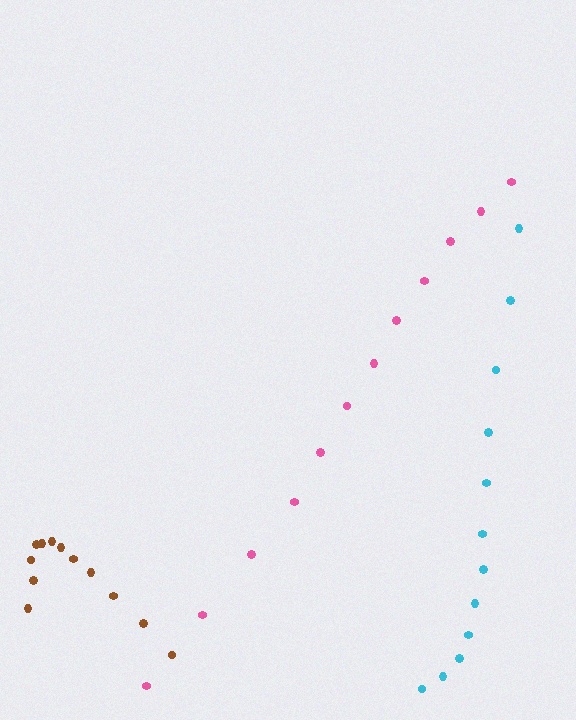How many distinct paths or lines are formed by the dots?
There are 3 distinct paths.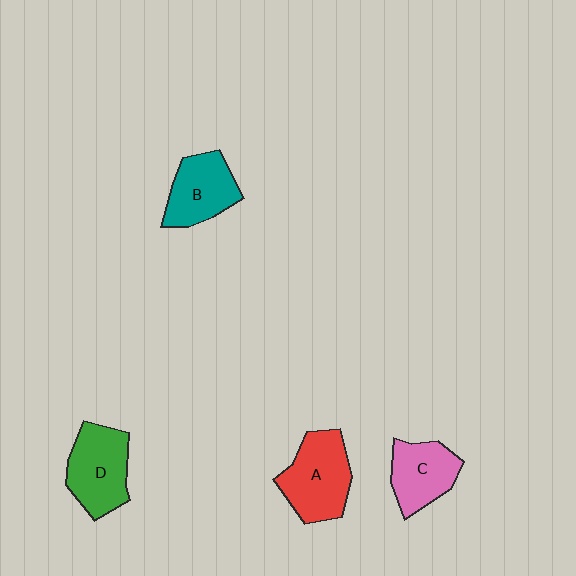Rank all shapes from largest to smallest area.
From largest to smallest: A (red), D (green), B (teal), C (pink).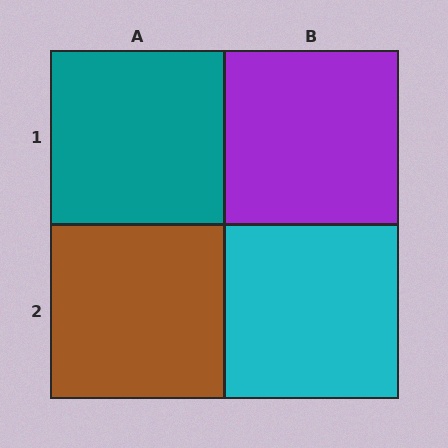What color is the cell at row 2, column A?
Brown.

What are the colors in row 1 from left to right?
Teal, purple.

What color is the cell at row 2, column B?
Cyan.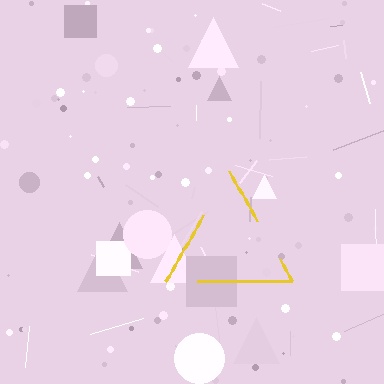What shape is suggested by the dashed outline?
The dashed outline suggests a triangle.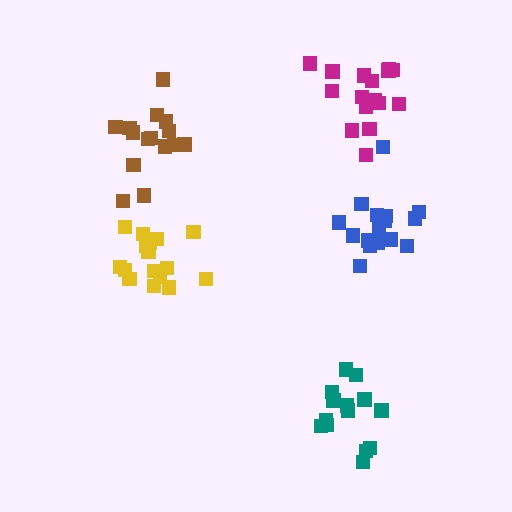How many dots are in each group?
Group 1: 16 dots, Group 2: 16 dots, Group 3: 15 dots, Group 4: 15 dots, Group 5: 16 dots (78 total).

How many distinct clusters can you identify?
There are 5 distinct clusters.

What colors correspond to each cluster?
The clusters are colored: magenta, yellow, teal, brown, blue.